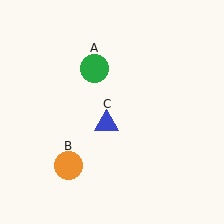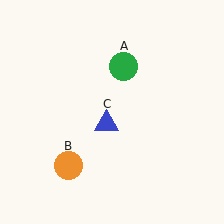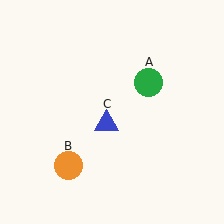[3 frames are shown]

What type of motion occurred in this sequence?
The green circle (object A) rotated clockwise around the center of the scene.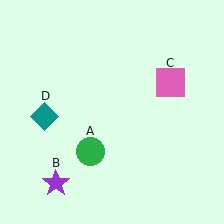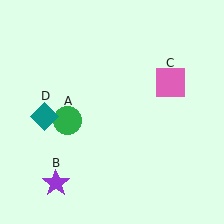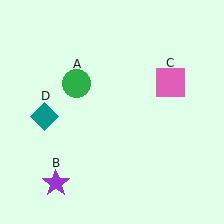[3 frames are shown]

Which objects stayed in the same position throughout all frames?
Purple star (object B) and pink square (object C) and teal diamond (object D) remained stationary.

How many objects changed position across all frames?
1 object changed position: green circle (object A).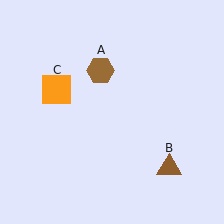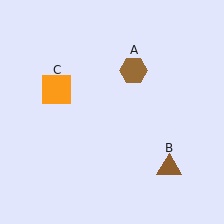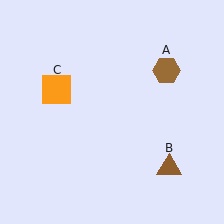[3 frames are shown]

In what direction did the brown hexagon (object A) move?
The brown hexagon (object A) moved right.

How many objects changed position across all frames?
1 object changed position: brown hexagon (object A).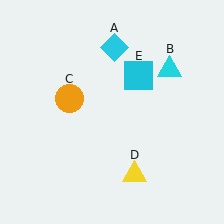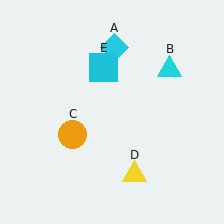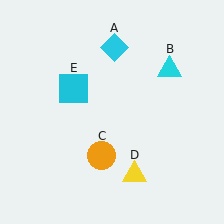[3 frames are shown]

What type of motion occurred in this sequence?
The orange circle (object C), cyan square (object E) rotated counterclockwise around the center of the scene.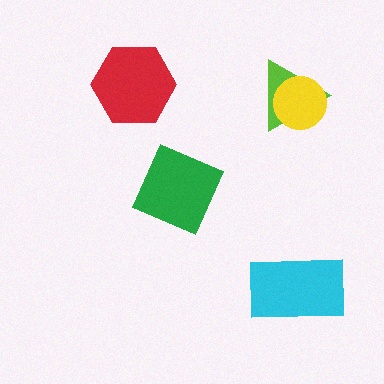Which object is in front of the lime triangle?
The yellow circle is in front of the lime triangle.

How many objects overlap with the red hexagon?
0 objects overlap with the red hexagon.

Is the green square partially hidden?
No, no other shape covers it.